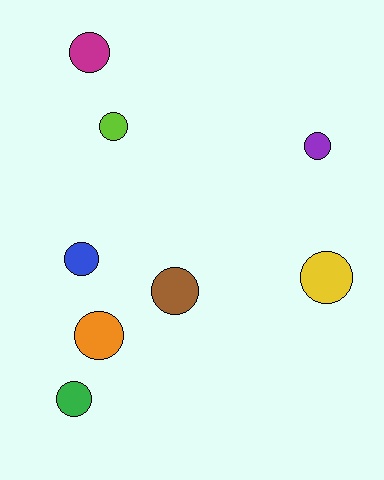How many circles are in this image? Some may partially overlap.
There are 8 circles.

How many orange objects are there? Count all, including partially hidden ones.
There is 1 orange object.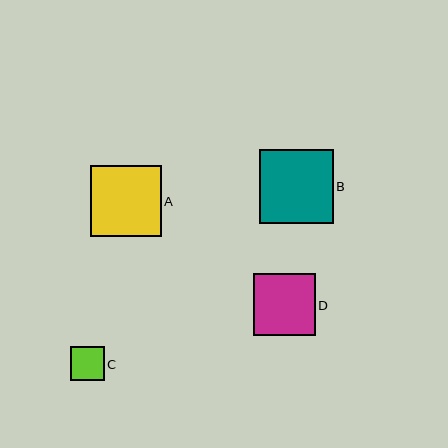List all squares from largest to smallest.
From largest to smallest: B, A, D, C.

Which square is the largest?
Square B is the largest with a size of approximately 74 pixels.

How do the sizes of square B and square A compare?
Square B and square A are approximately the same size.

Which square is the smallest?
Square C is the smallest with a size of approximately 34 pixels.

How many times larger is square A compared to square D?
Square A is approximately 1.1 times the size of square D.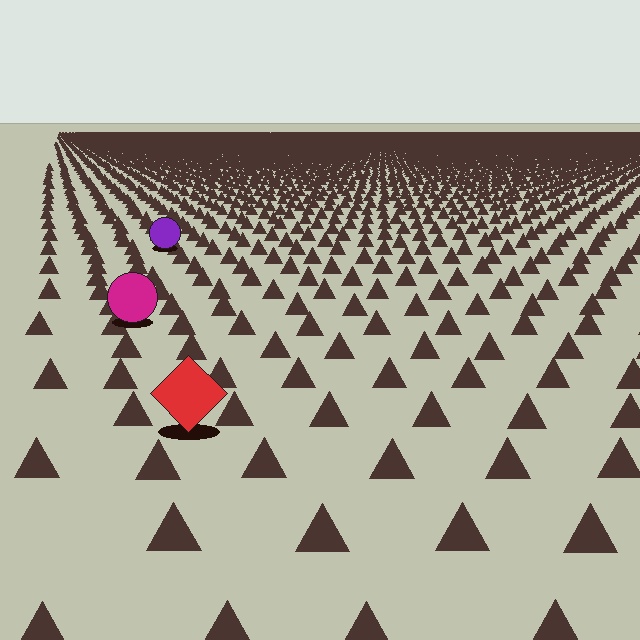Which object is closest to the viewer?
The red diamond is closest. The texture marks near it are larger and more spread out.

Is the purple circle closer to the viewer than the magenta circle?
No. The magenta circle is closer — you can tell from the texture gradient: the ground texture is coarser near it.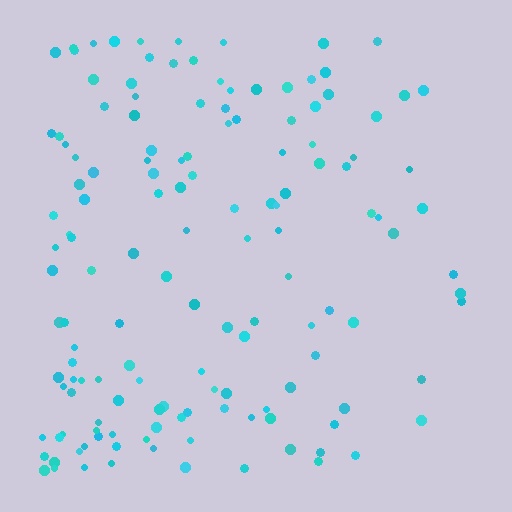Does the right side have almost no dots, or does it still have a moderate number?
Still a moderate number, just noticeably fewer than the left.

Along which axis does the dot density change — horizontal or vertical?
Horizontal.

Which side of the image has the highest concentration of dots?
The left.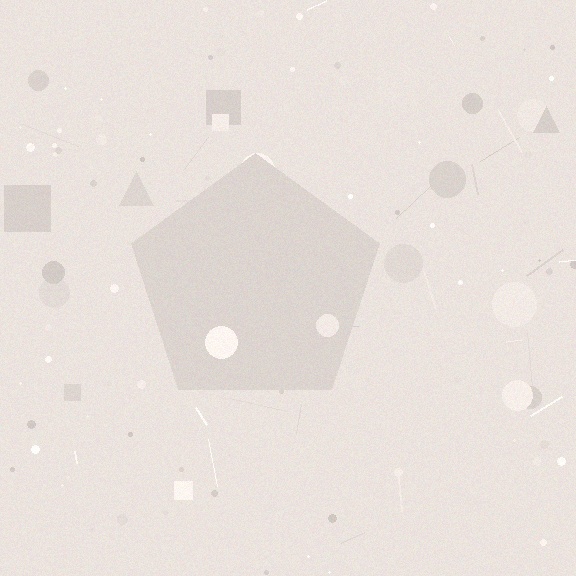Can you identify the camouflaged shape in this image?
The camouflaged shape is a pentagon.